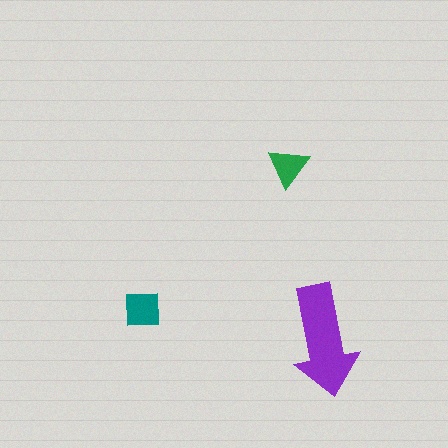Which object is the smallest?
The green triangle.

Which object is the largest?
The purple arrow.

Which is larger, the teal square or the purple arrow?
The purple arrow.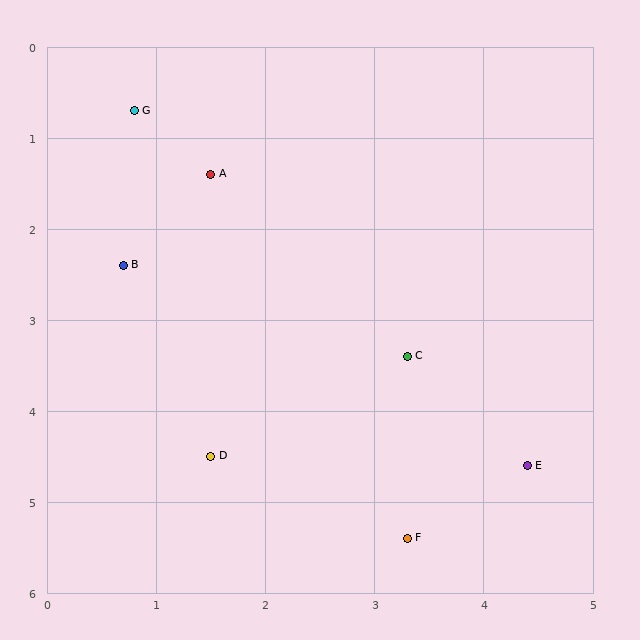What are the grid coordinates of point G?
Point G is at approximately (0.8, 0.7).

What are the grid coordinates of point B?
Point B is at approximately (0.7, 2.4).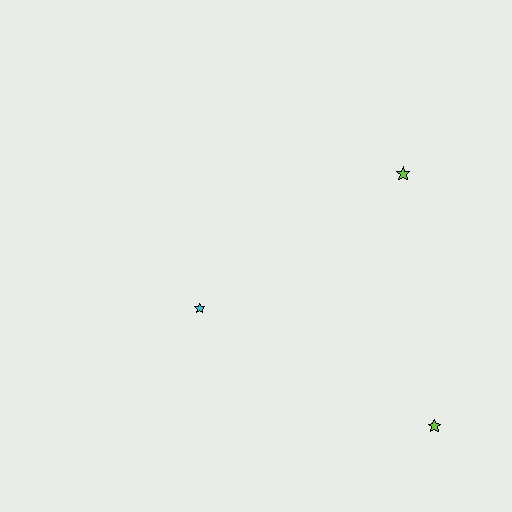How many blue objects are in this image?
There are no blue objects.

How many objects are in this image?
There are 3 objects.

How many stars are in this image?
There are 3 stars.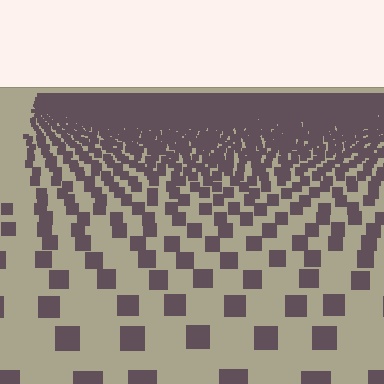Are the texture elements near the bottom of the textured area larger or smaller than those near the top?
Larger. Near the bottom, elements are closer to the viewer and appear at a bigger on-screen size.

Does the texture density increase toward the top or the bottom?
Density increases toward the top.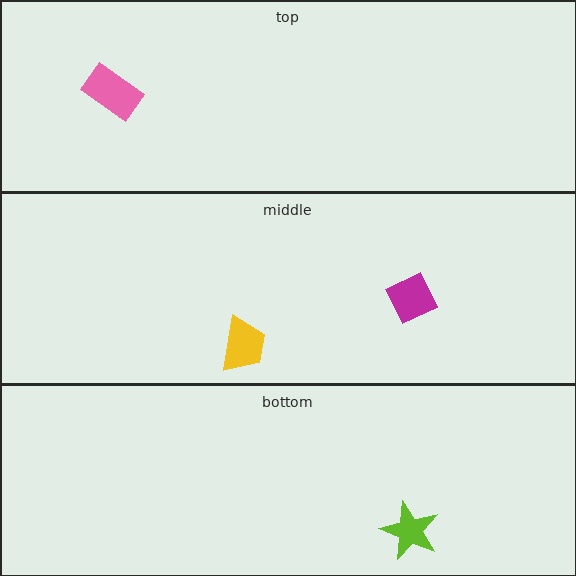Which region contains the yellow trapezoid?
The middle region.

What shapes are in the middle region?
The yellow trapezoid, the magenta diamond.